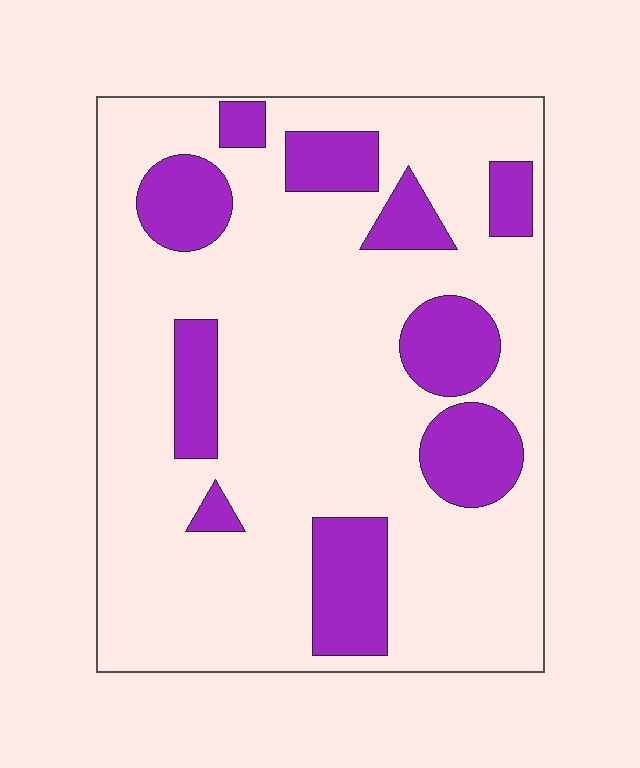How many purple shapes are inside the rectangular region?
10.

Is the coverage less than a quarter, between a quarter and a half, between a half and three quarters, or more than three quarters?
Less than a quarter.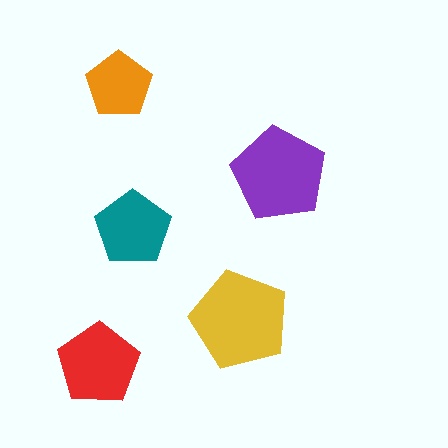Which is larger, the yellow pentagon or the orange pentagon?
The yellow one.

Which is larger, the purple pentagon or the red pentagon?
The purple one.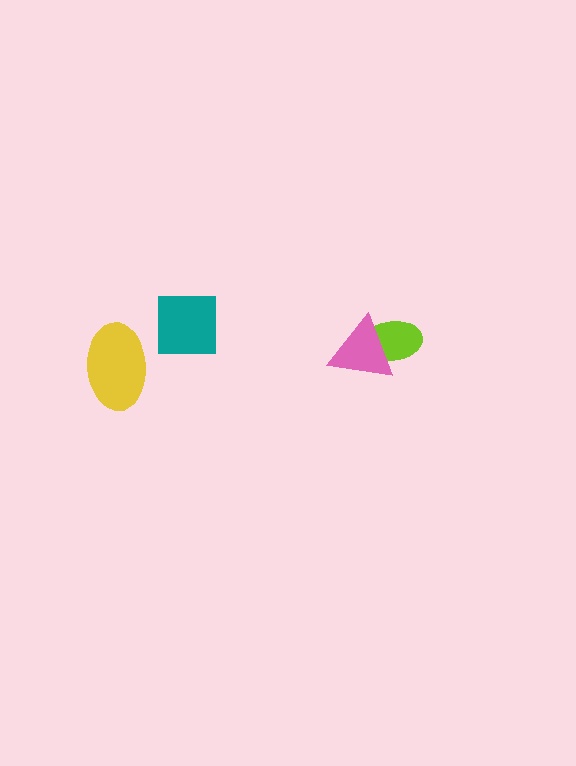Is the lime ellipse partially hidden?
Yes, it is partially covered by another shape.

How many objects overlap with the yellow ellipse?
0 objects overlap with the yellow ellipse.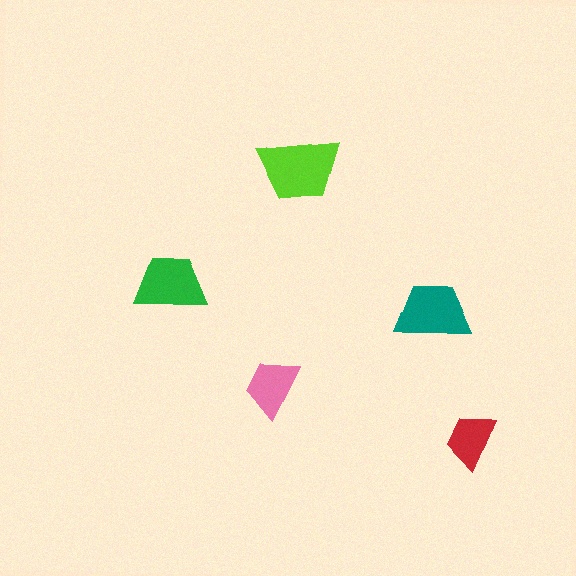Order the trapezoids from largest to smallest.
the lime one, the teal one, the green one, the pink one, the red one.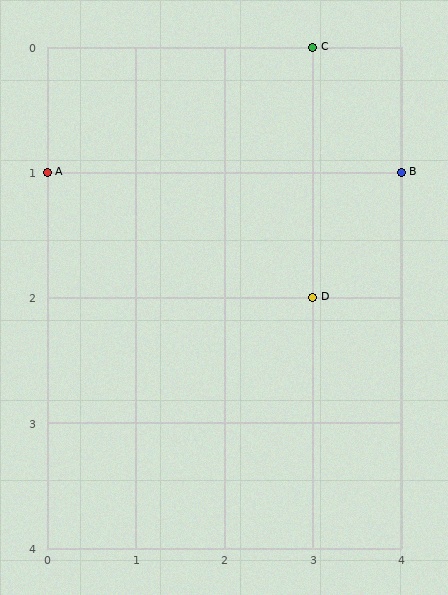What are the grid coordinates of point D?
Point D is at grid coordinates (3, 2).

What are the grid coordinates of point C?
Point C is at grid coordinates (3, 0).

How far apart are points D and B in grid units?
Points D and B are 1 column and 1 row apart (about 1.4 grid units diagonally).